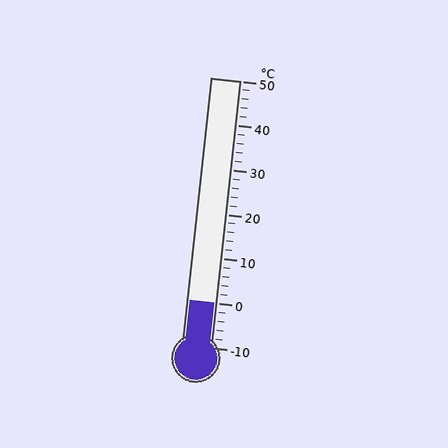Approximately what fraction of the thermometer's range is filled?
The thermometer is filled to approximately 15% of its range.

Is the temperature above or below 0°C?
The temperature is at 0°C.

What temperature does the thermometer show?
The thermometer shows approximately 0°C.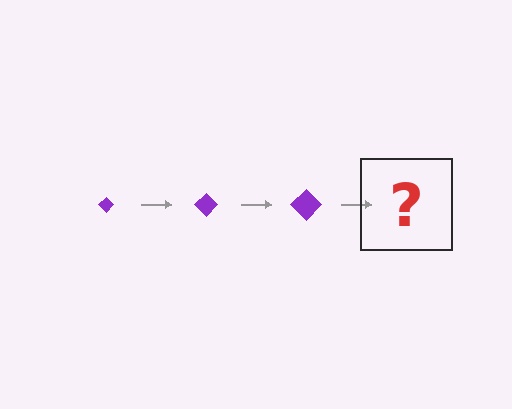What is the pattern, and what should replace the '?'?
The pattern is that the diamond gets progressively larger each step. The '?' should be a purple diamond, larger than the previous one.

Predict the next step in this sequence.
The next step is a purple diamond, larger than the previous one.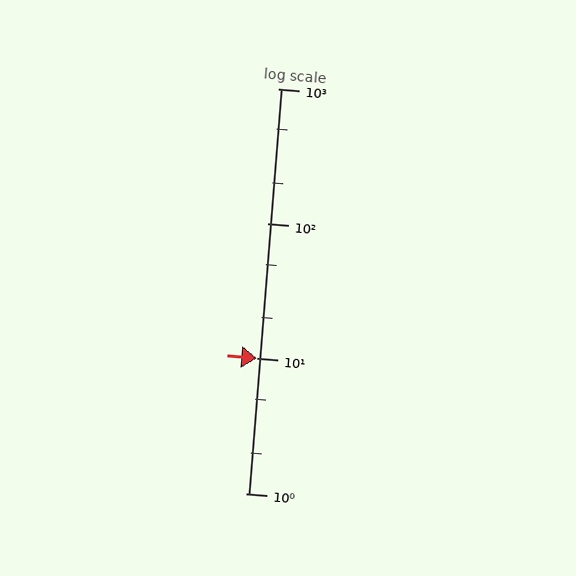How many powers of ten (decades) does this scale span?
The scale spans 3 decades, from 1 to 1000.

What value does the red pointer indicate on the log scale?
The pointer indicates approximately 10.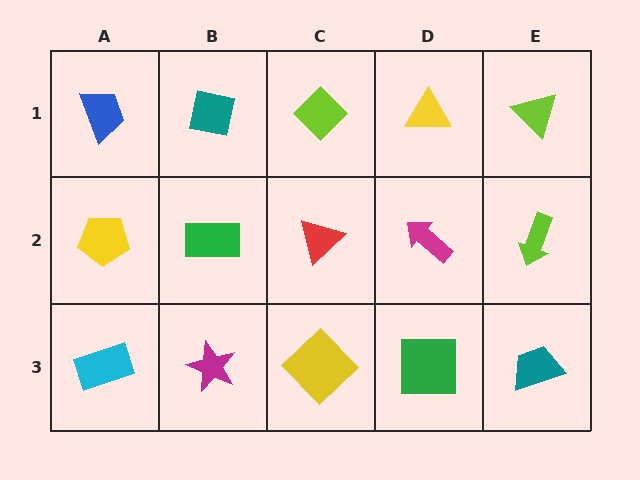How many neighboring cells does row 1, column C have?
3.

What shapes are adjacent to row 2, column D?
A yellow triangle (row 1, column D), a green square (row 3, column D), a red triangle (row 2, column C), a lime arrow (row 2, column E).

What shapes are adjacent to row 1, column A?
A yellow pentagon (row 2, column A), a teal square (row 1, column B).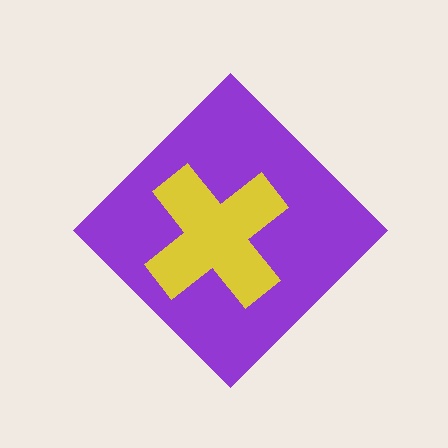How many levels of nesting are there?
2.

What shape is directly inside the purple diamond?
The yellow cross.